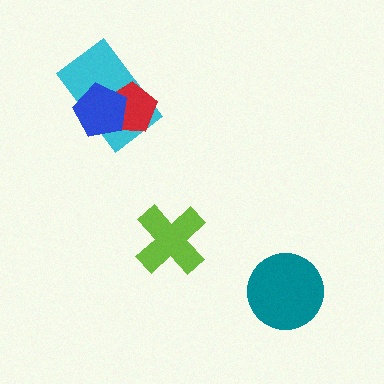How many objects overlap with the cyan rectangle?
2 objects overlap with the cyan rectangle.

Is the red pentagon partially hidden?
Yes, it is partially covered by another shape.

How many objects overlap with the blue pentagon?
2 objects overlap with the blue pentagon.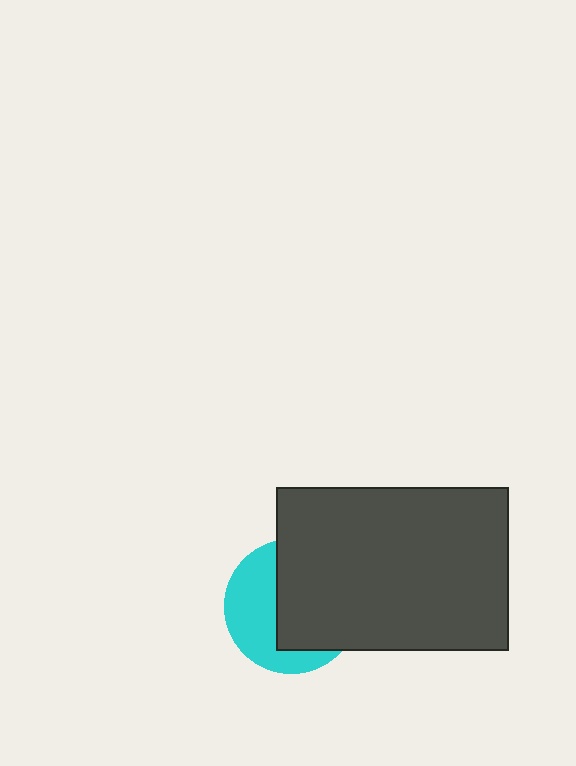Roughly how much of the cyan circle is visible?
A small part of it is visible (roughly 43%).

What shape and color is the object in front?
The object in front is a dark gray rectangle.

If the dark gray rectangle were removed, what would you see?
You would see the complete cyan circle.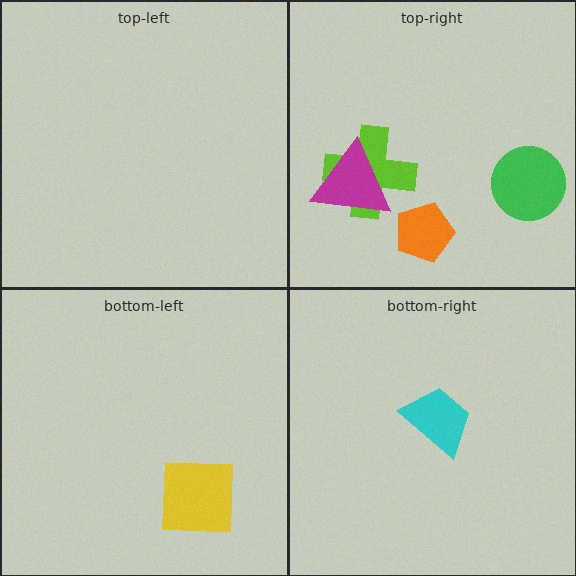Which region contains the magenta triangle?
The top-right region.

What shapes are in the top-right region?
The lime cross, the magenta triangle, the green circle, the orange pentagon.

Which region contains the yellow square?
The bottom-left region.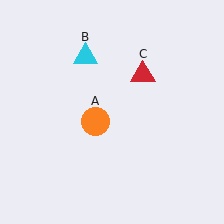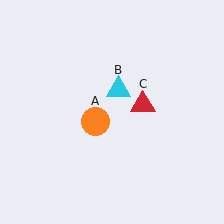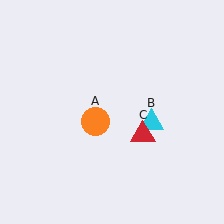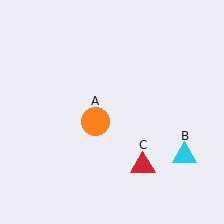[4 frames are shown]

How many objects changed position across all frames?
2 objects changed position: cyan triangle (object B), red triangle (object C).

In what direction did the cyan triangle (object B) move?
The cyan triangle (object B) moved down and to the right.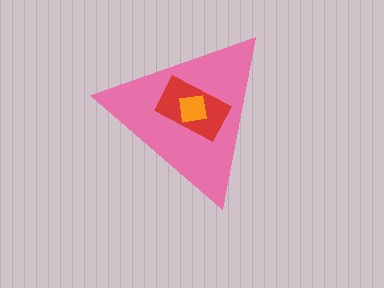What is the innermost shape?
The orange square.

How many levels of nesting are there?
3.